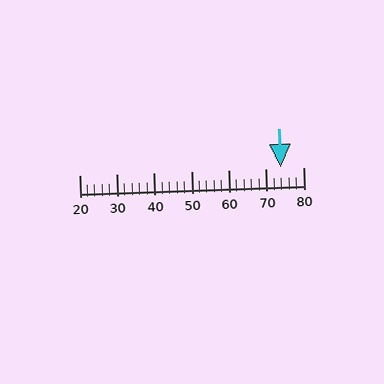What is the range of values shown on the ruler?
The ruler shows values from 20 to 80.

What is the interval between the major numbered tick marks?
The major tick marks are spaced 10 units apart.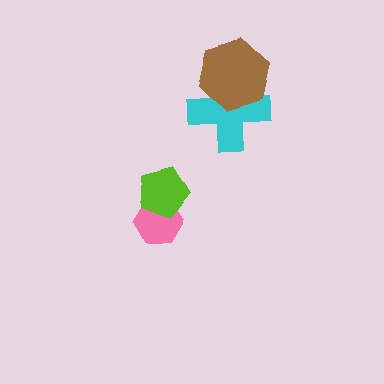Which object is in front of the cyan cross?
The brown hexagon is in front of the cyan cross.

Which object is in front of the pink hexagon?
The lime pentagon is in front of the pink hexagon.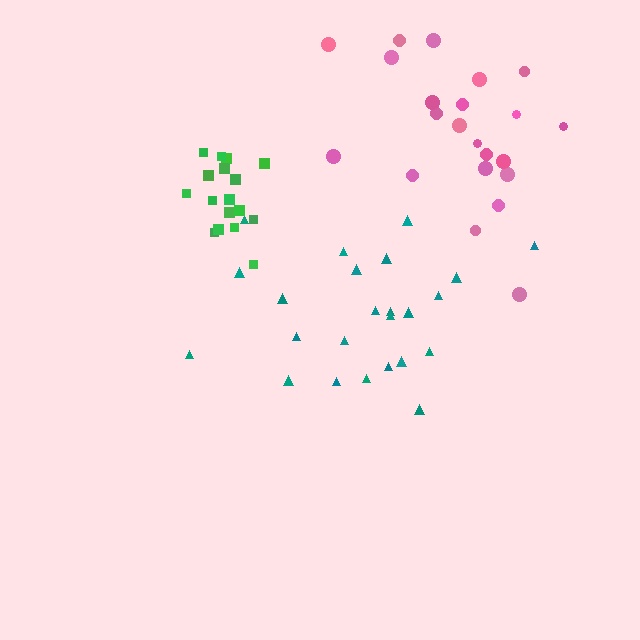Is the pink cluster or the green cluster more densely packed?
Green.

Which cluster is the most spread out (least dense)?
Teal.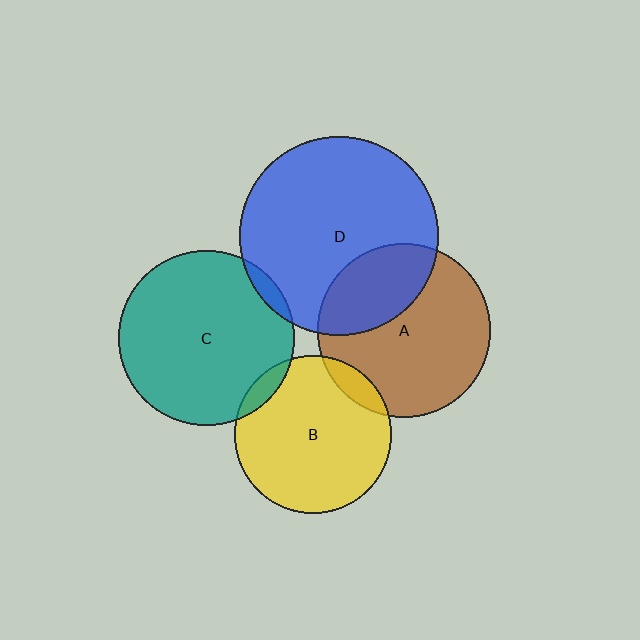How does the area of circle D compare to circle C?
Approximately 1.3 times.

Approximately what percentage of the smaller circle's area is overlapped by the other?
Approximately 30%.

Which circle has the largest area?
Circle D (blue).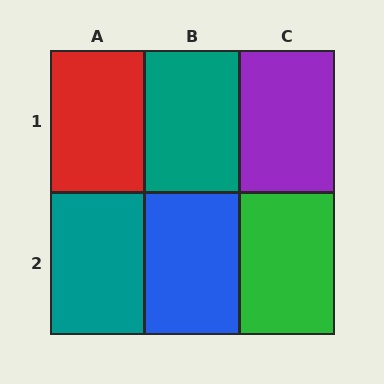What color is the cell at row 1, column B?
Teal.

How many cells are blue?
1 cell is blue.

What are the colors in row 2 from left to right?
Teal, blue, green.